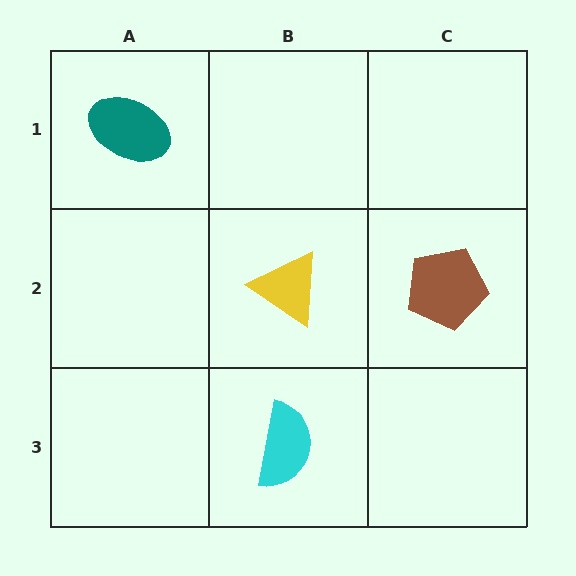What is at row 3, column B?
A cyan semicircle.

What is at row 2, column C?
A brown pentagon.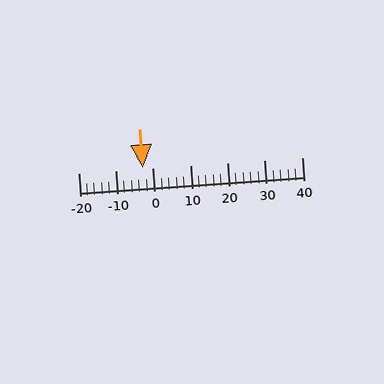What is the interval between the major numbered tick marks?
The major tick marks are spaced 10 units apart.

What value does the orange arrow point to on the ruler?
The orange arrow points to approximately -3.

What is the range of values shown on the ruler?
The ruler shows values from -20 to 40.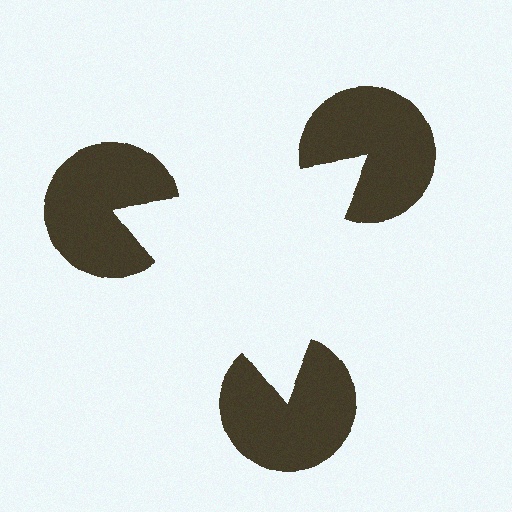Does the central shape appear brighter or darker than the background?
It typically appears slightly brighter than the background, even though no actual brightness change is drawn.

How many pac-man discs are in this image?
There are 3 — one at each vertex of the illusory triangle.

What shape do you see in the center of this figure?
An illusory triangle — its edges are inferred from the aligned wedge cuts in the pac-man discs, not physically drawn.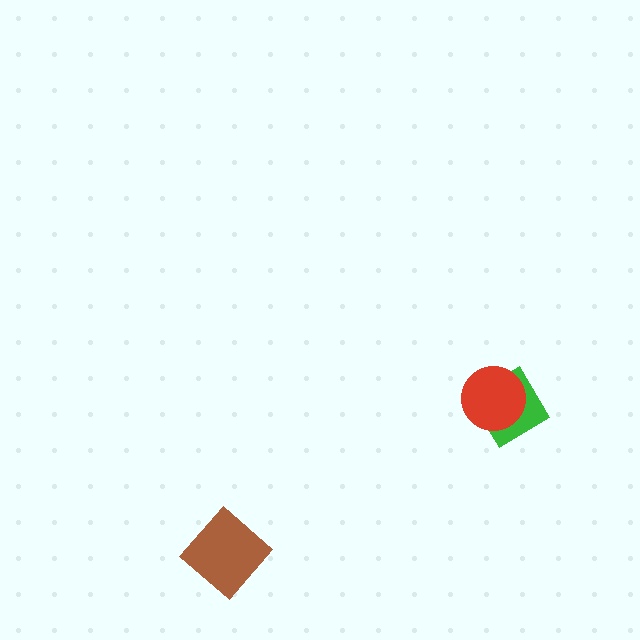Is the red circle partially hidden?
No, no other shape covers it.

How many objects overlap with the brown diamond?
0 objects overlap with the brown diamond.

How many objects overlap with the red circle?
1 object overlaps with the red circle.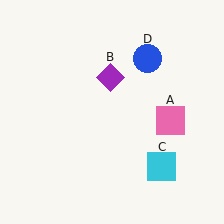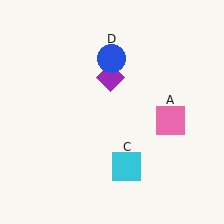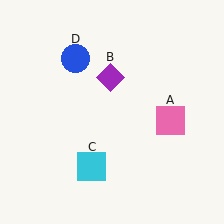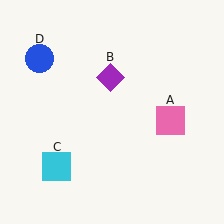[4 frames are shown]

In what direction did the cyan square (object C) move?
The cyan square (object C) moved left.